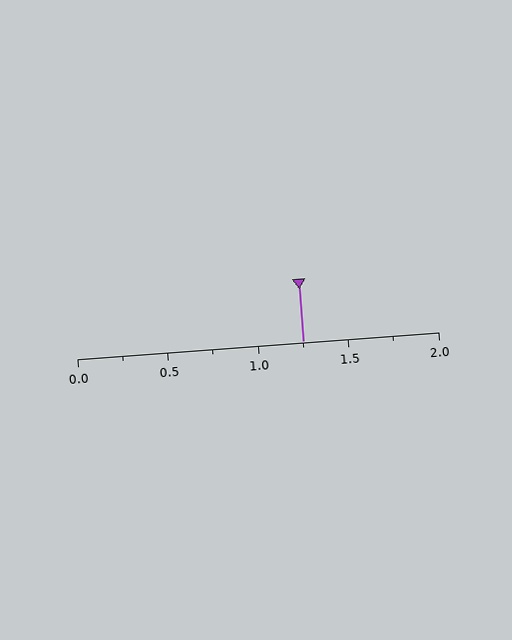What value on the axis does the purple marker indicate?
The marker indicates approximately 1.25.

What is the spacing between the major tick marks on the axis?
The major ticks are spaced 0.5 apart.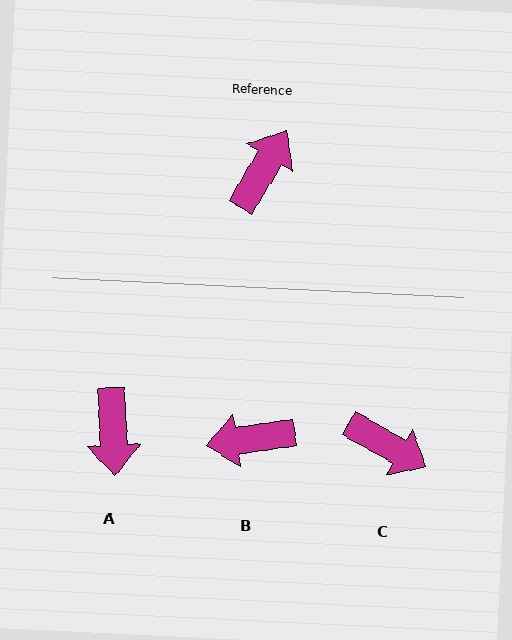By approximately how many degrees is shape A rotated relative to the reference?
Approximately 146 degrees clockwise.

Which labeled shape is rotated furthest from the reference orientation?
A, about 146 degrees away.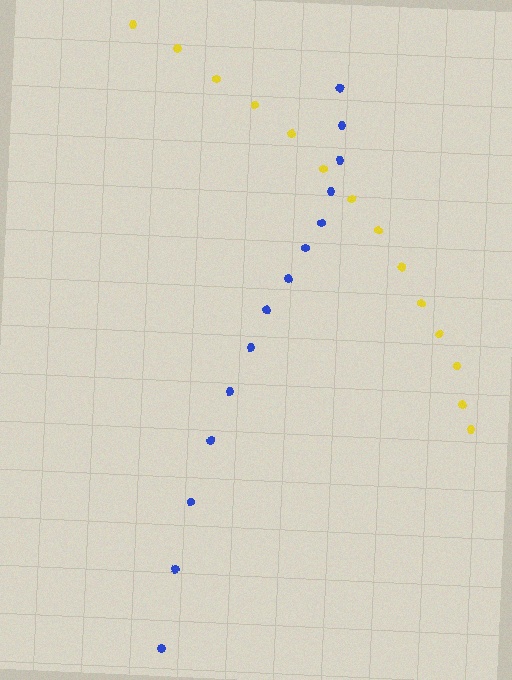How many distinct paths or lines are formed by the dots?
There are 2 distinct paths.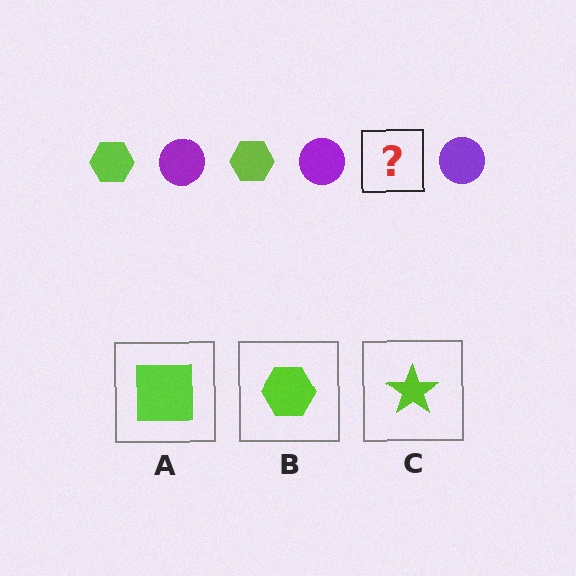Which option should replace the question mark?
Option B.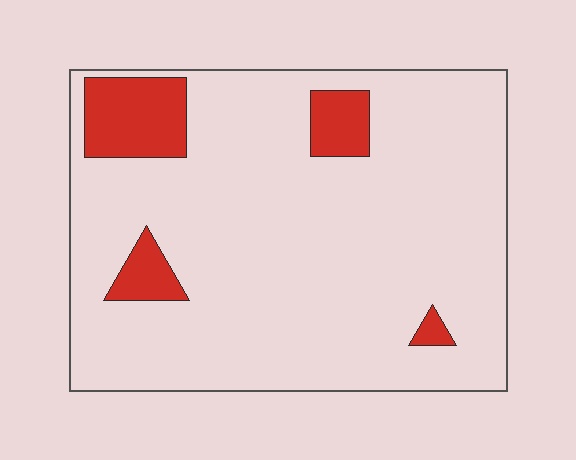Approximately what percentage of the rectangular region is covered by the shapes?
Approximately 10%.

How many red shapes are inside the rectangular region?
4.